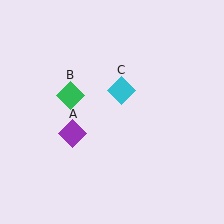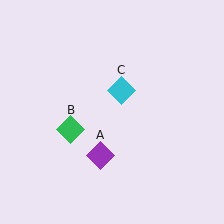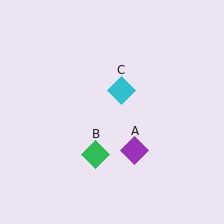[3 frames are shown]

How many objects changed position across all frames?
2 objects changed position: purple diamond (object A), green diamond (object B).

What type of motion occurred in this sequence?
The purple diamond (object A), green diamond (object B) rotated counterclockwise around the center of the scene.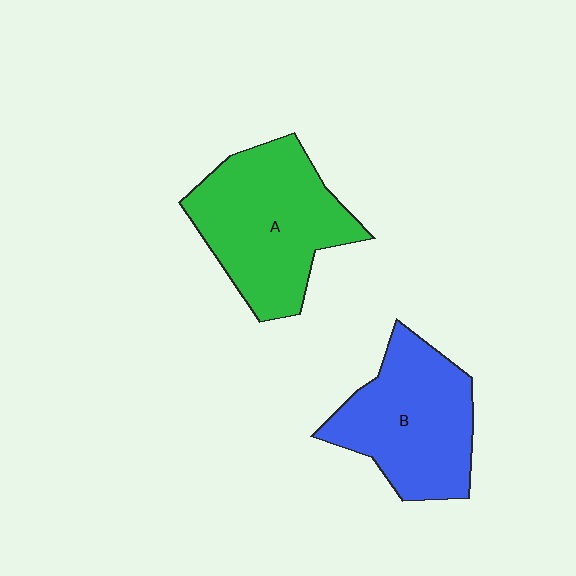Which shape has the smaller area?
Shape B (blue).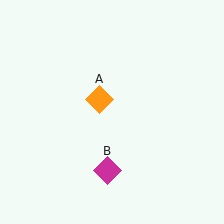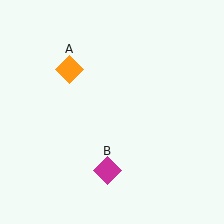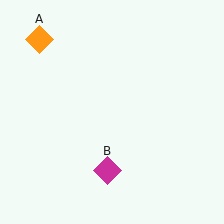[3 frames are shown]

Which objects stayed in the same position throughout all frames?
Magenta diamond (object B) remained stationary.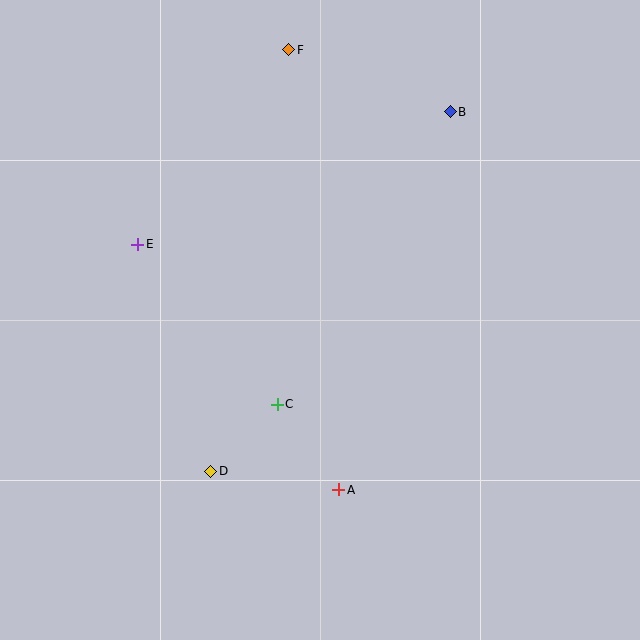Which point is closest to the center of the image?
Point C at (277, 404) is closest to the center.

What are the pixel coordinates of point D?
Point D is at (211, 471).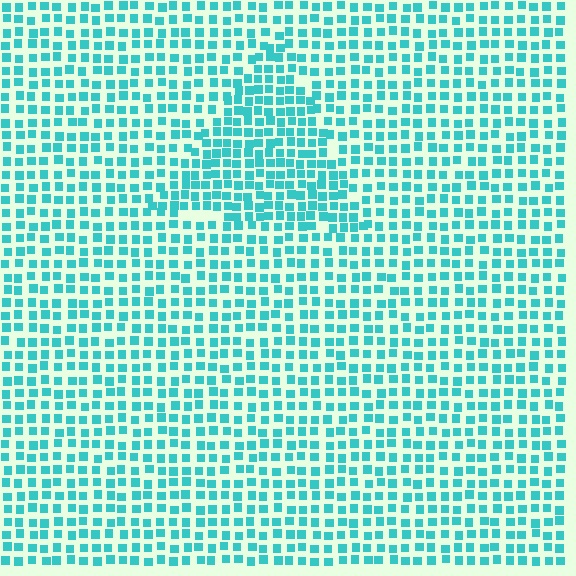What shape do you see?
I see a triangle.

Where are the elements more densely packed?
The elements are more densely packed inside the triangle boundary.